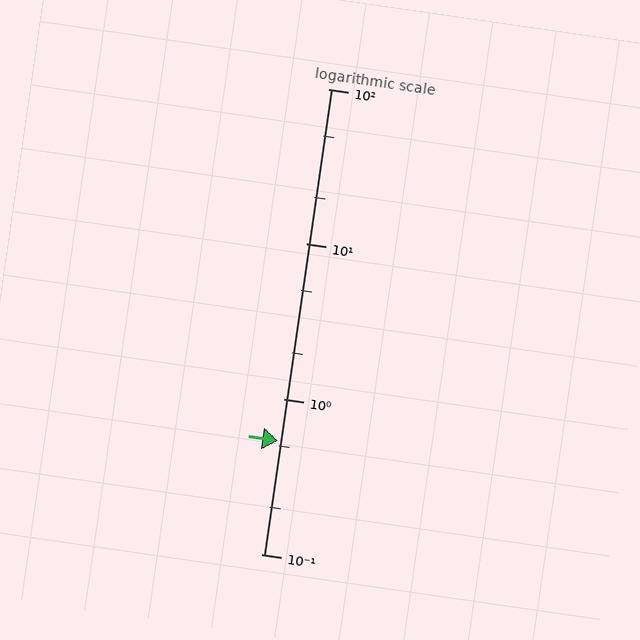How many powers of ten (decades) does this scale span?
The scale spans 3 decades, from 0.1 to 100.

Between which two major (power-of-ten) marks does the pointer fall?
The pointer is between 0.1 and 1.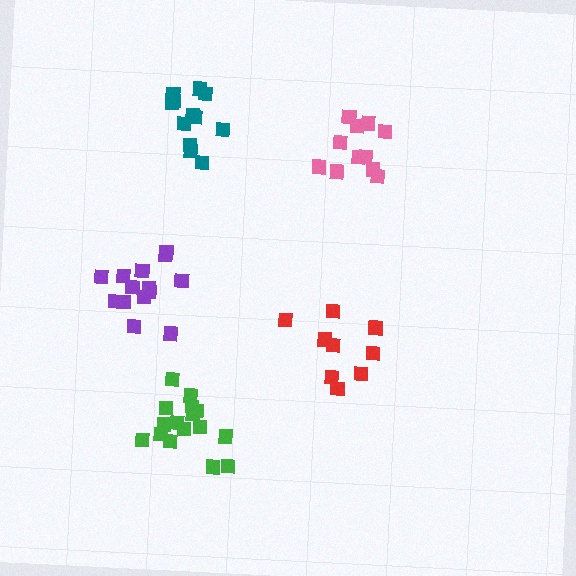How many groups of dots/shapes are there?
There are 5 groups.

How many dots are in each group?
Group 1: 10 dots, Group 2: 11 dots, Group 3: 12 dots, Group 4: 14 dots, Group 5: 16 dots (63 total).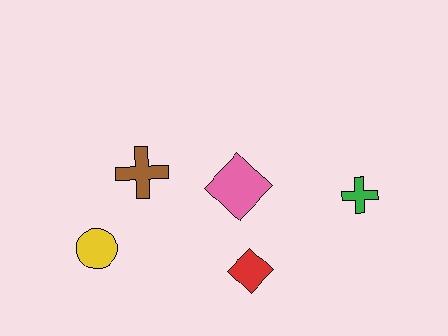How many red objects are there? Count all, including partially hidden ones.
There is 1 red object.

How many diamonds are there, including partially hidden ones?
There are 2 diamonds.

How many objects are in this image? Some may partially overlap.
There are 5 objects.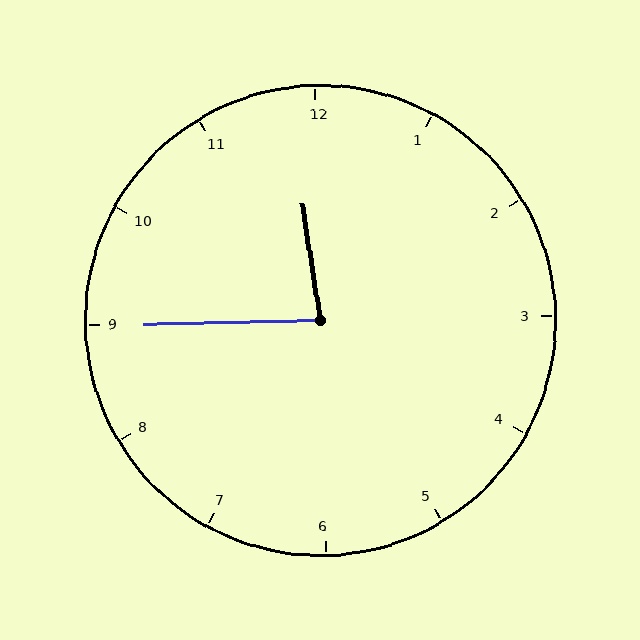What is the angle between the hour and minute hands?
Approximately 82 degrees.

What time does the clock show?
11:45.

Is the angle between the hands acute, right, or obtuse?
It is acute.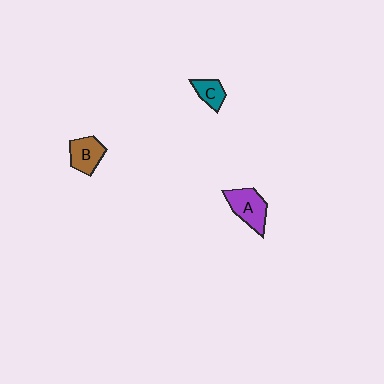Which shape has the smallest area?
Shape C (teal).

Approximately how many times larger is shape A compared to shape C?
Approximately 1.7 times.